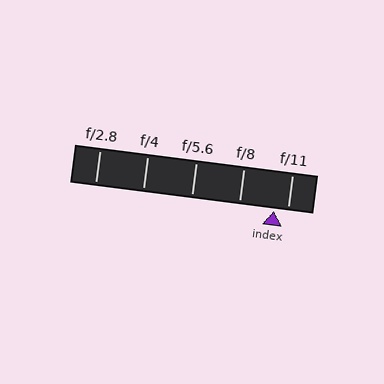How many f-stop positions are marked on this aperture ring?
There are 5 f-stop positions marked.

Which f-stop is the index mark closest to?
The index mark is closest to f/11.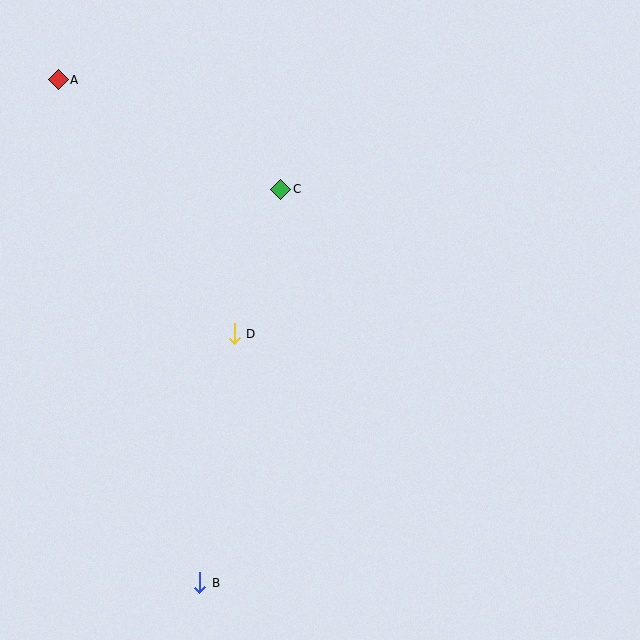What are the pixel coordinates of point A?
Point A is at (58, 80).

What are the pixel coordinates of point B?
Point B is at (200, 583).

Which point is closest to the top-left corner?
Point A is closest to the top-left corner.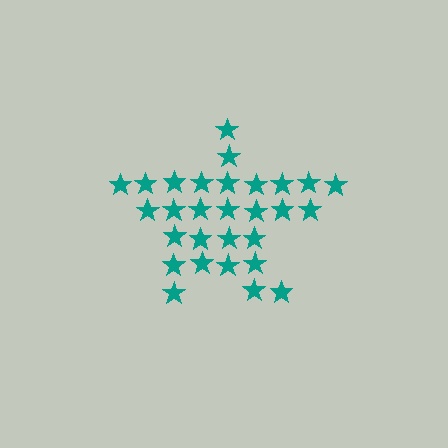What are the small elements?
The small elements are stars.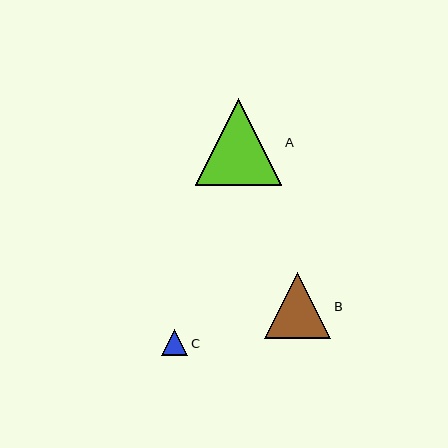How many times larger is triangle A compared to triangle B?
Triangle A is approximately 1.3 times the size of triangle B.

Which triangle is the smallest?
Triangle C is the smallest with a size of approximately 26 pixels.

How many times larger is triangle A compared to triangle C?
Triangle A is approximately 3.3 times the size of triangle C.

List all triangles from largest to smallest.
From largest to smallest: A, B, C.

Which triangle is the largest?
Triangle A is the largest with a size of approximately 87 pixels.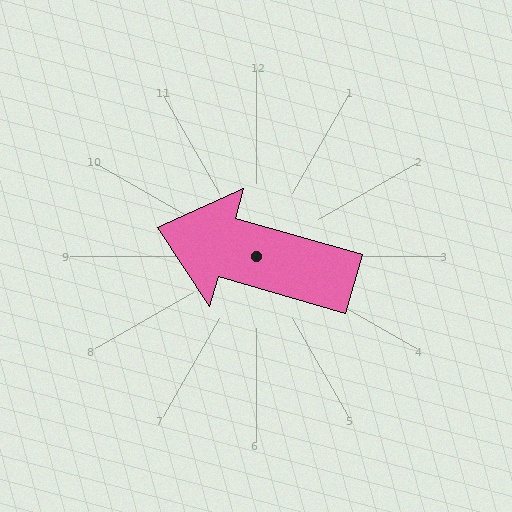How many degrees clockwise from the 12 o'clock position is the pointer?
Approximately 286 degrees.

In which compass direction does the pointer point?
West.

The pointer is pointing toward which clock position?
Roughly 10 o'clock.